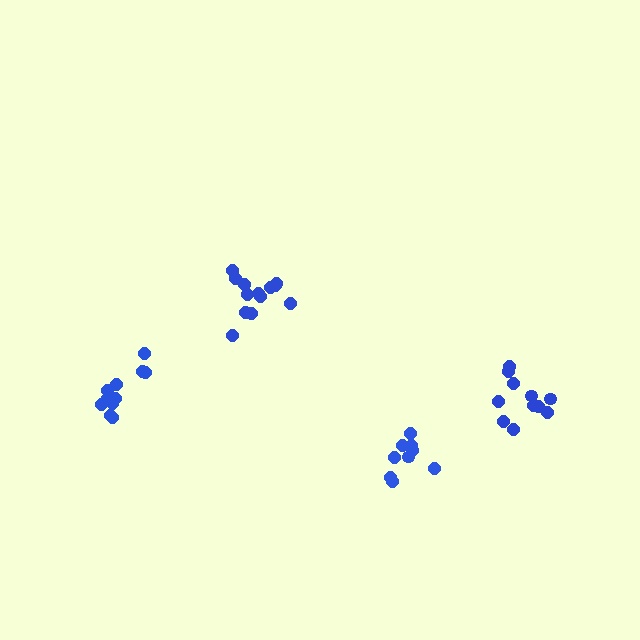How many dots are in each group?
Group 1: 9 dots, Group 2: 11 dots, Group 3: 13 dots, Group 4: 11 dots (44 total).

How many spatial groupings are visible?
There are 4 spatial groupings.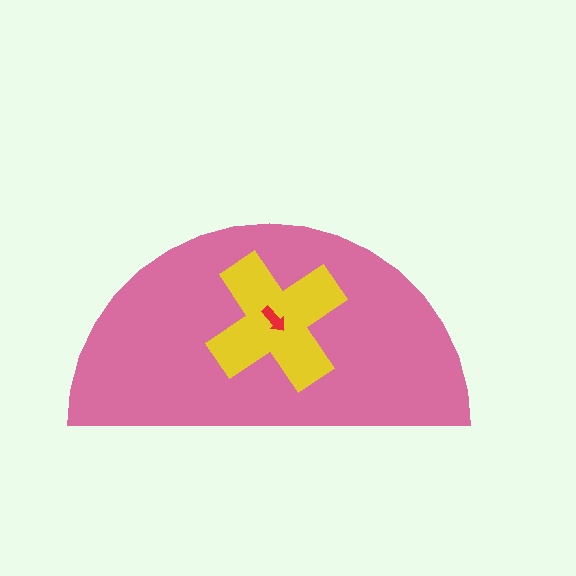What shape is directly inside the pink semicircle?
The yellow cross.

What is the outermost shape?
The pink semicircle.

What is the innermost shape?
The red arrow.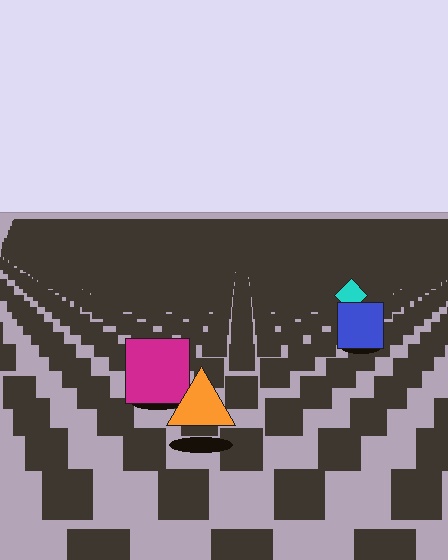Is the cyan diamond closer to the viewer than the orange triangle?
No. The orange triangle is closer — you can tell from the texture gradient: the ground texture is coarser near it.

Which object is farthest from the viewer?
The cyan diamond is farthest from the viewer. It appears smaller and the ground texture around it is denser.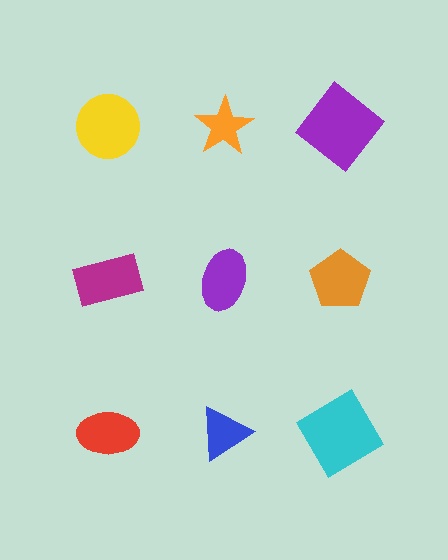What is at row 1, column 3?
A purple diamond.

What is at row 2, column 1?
A magenta rectangle.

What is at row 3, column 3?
A cyan diamond.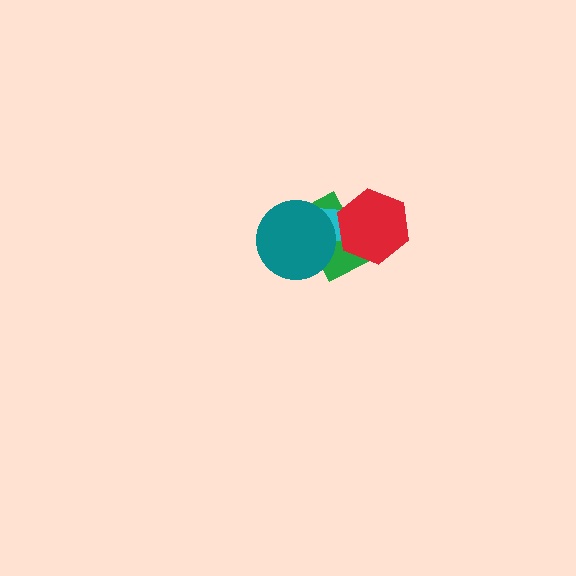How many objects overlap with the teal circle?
2 objects overlap with the teal circle.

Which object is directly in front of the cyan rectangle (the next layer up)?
The red hexagon is directly in front of the cyan rectangle.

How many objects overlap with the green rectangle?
3 objects overlap with the green rectangle.